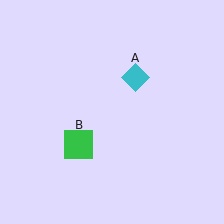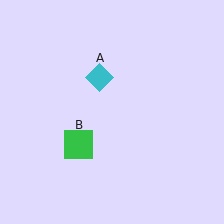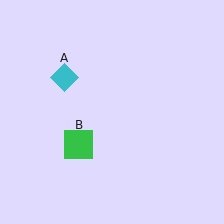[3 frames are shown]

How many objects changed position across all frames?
1 object changed position: cyan diamond (object A).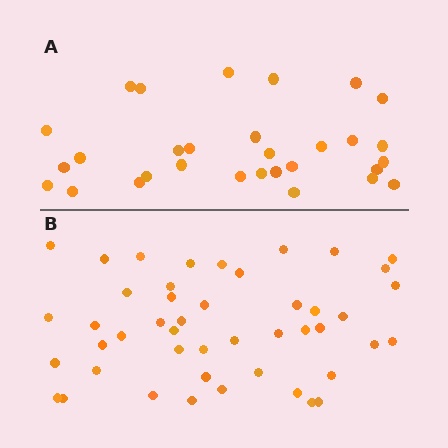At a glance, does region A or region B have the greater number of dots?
Region B (the bottom region) has more dots.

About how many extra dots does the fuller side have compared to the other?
Region B has approximately 15 more dots than region A.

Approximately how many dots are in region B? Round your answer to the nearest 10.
About 50 dots. (The exact count is 46, which rounds to 50.)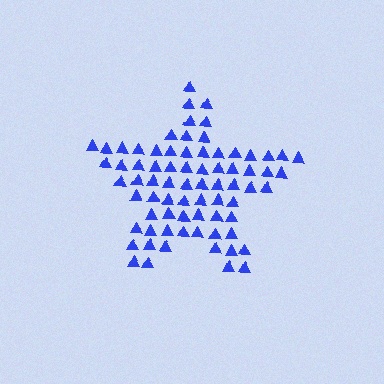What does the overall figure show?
The overall figure shows a star.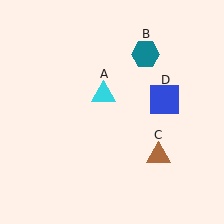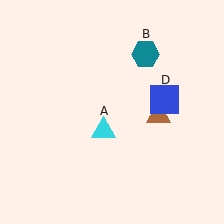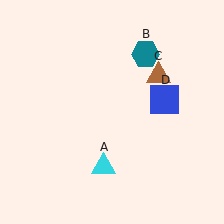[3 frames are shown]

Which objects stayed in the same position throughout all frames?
Teal hexagon (object B) and blue square (object D) remained stationary.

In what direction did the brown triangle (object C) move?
The brown triangle (object C) moved up.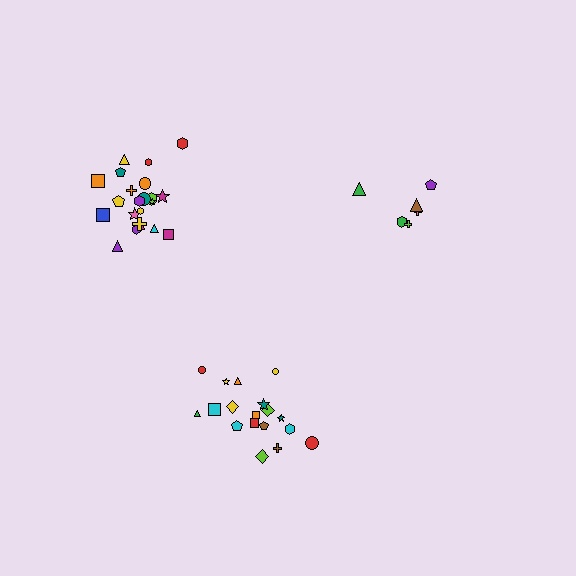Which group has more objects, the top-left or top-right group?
The top-left group.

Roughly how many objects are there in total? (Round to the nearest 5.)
Roughly 45 objects in total.